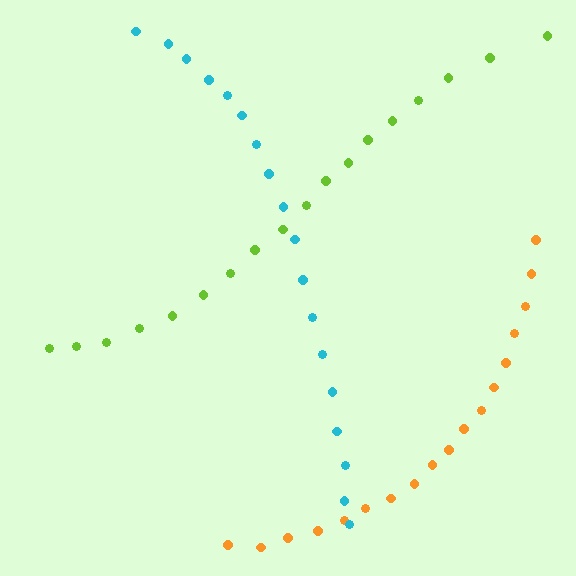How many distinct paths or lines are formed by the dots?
There are 3 distinct paths.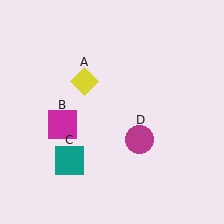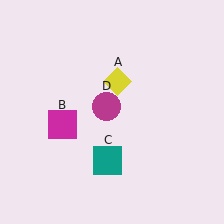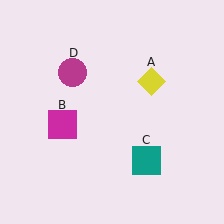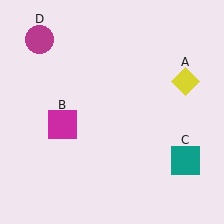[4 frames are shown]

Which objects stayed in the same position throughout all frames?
Magenta square (object B) remained stationary.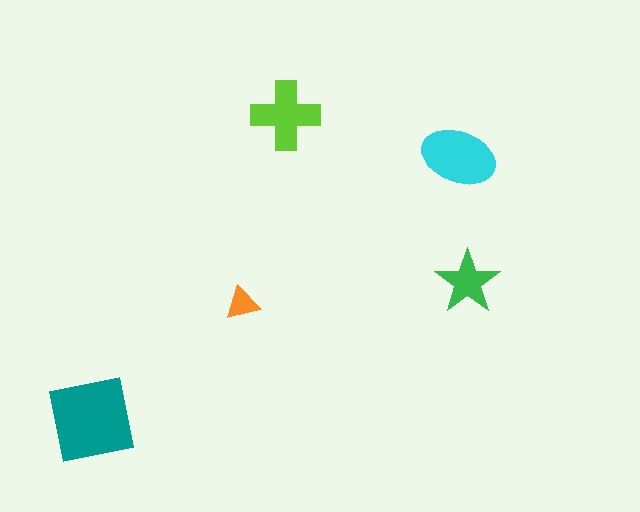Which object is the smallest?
The orange triangle.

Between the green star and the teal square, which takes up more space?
The teal square.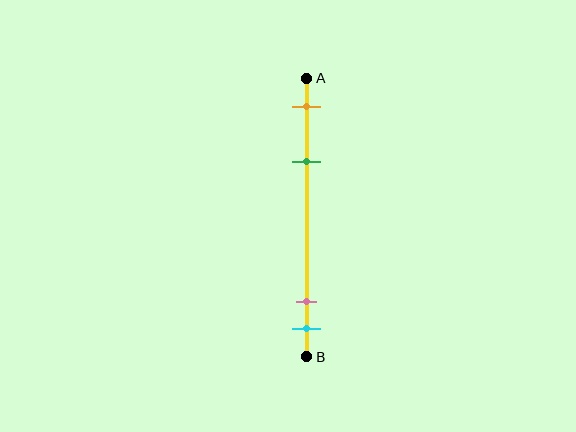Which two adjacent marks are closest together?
The pink and cyan marks are the closest adjacent pair.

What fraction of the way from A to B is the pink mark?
The pink mark is approximately 80% (0.8) of the way from A to B.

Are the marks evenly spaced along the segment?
No, the marks are not evenly spaced.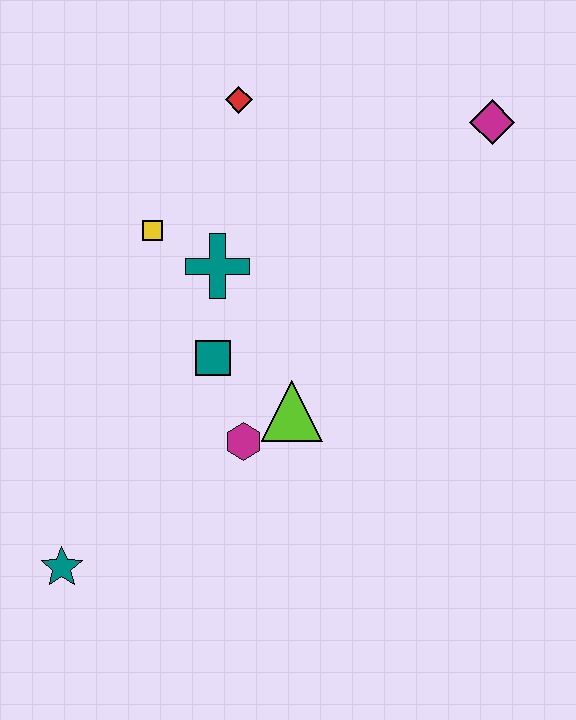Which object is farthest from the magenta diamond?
The teal star is farthest from the magenta diamond.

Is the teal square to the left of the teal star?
No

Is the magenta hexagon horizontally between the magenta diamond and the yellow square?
Yes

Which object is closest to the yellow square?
The teal cross is closest to the yellow square.